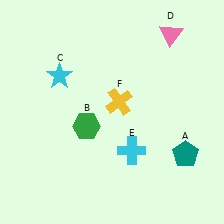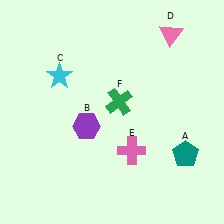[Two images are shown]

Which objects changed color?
B changed from green to purple. E changed from cyan to pink. F changed from yellow to green.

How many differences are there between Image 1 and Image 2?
There are 3 differences between the two images.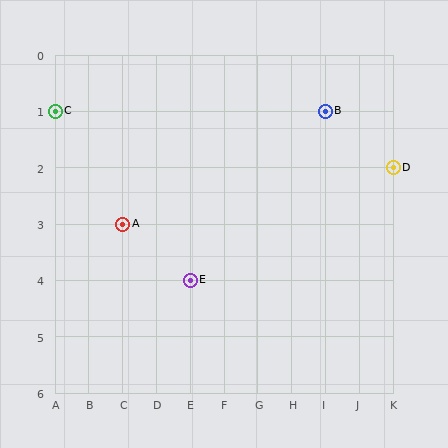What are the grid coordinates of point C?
Point C is at grid coordinates (A, 1).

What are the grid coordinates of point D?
Point D is at grid coordinates (K, 2).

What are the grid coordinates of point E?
Point E is at grid coordinates (E, 4).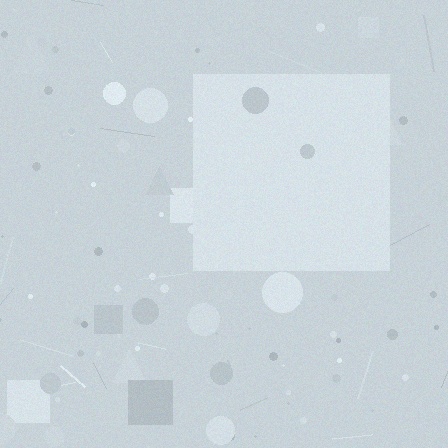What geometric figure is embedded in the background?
A square is embedded in the background.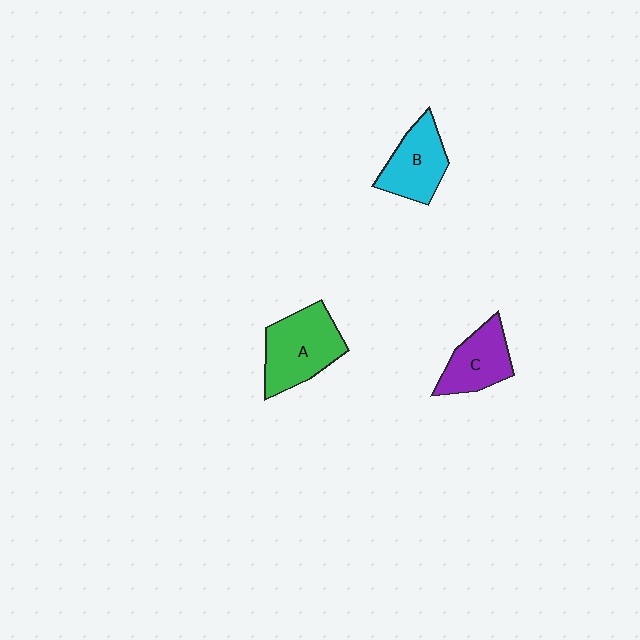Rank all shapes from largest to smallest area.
From largest to smallest: A (green), B (cyan), C (purple).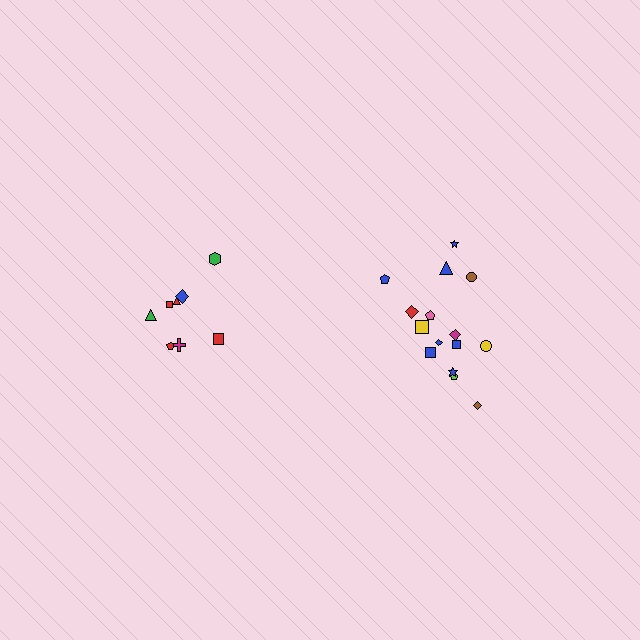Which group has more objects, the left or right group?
The right group.